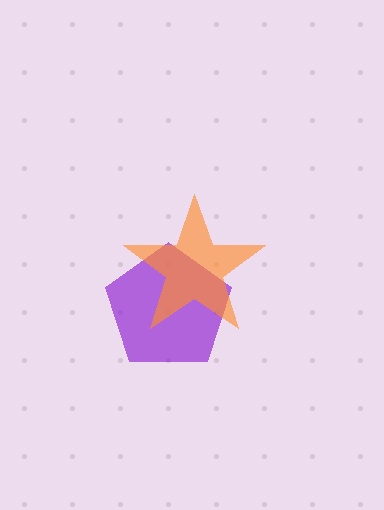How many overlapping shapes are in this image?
There are 2 overlapping shapes in the image.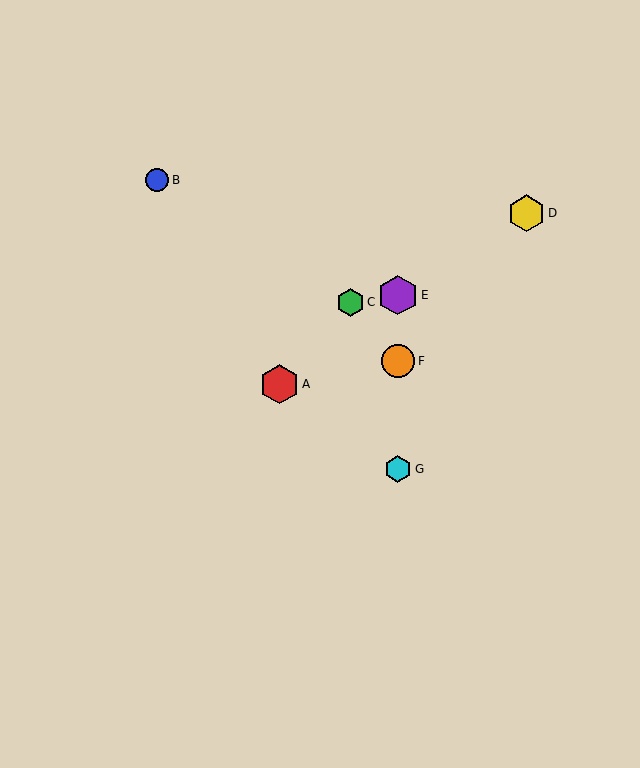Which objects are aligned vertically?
Objects E, F, G are aligned vertically.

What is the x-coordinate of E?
Object E is at x≈398.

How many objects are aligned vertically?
3 objects (E, F, G) are aligned vertically.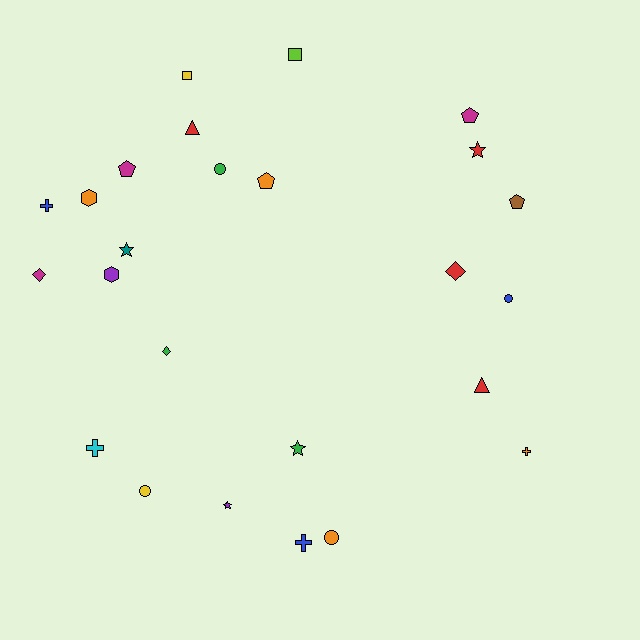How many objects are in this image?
There are 25 objects.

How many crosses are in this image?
There are 4 crosses.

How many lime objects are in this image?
There is 1 lime object.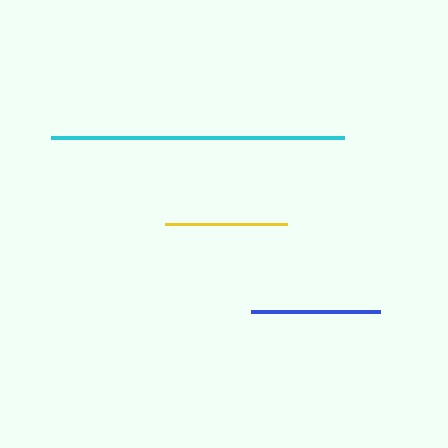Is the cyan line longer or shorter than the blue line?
The cyan line is longer than the blue line.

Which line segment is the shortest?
The yellow line is the shortest at approximately 122 pixels.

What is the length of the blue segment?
The blue segment is approximately 129 pixels long.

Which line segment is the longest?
The cyan line is the longest at approximately 292 pixels.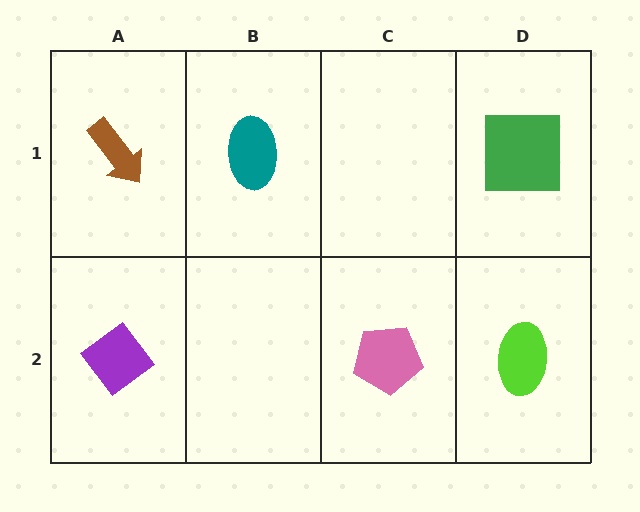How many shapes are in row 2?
3 shapes.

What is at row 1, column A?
A brown arrow.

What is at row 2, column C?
A pink pentagon.